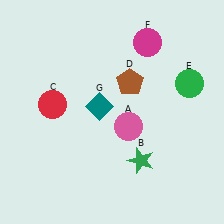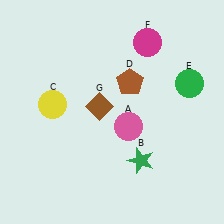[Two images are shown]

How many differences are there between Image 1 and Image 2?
There are 2 differences between the two images.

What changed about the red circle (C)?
In Image 1, C is red. In Image 2, it changed to yellow.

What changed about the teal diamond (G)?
In Image 1, G is teal. In Image 2, it changed to brown.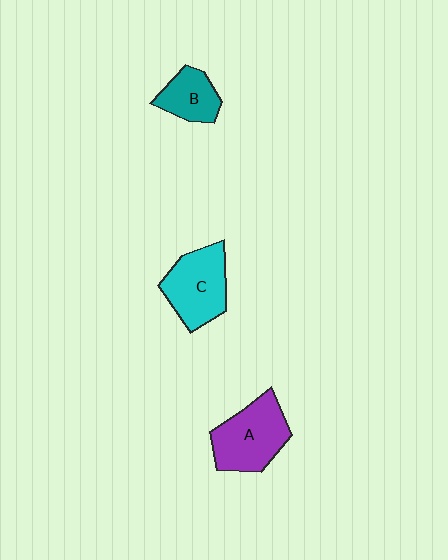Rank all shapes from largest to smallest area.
From largest to smallest: A (purple), C (cyan), B (teal).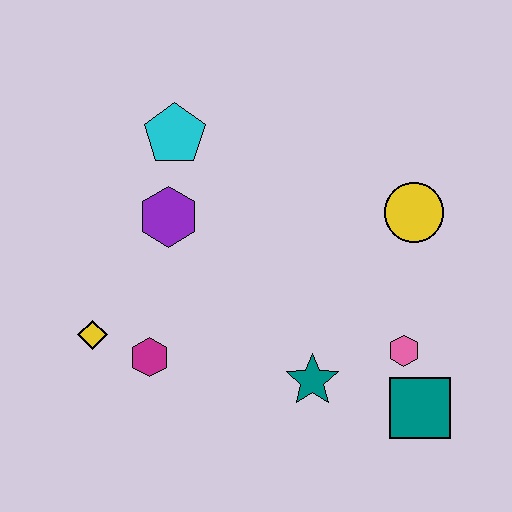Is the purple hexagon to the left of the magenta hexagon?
No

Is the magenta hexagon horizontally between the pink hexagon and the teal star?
No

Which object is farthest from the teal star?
The cyan pentagon is farthest from the teal star.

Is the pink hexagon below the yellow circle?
Yes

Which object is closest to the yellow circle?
The pink hexagon is closest to the yellow circle.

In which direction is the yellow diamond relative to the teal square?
The yellow diamond is to the left of the teal square.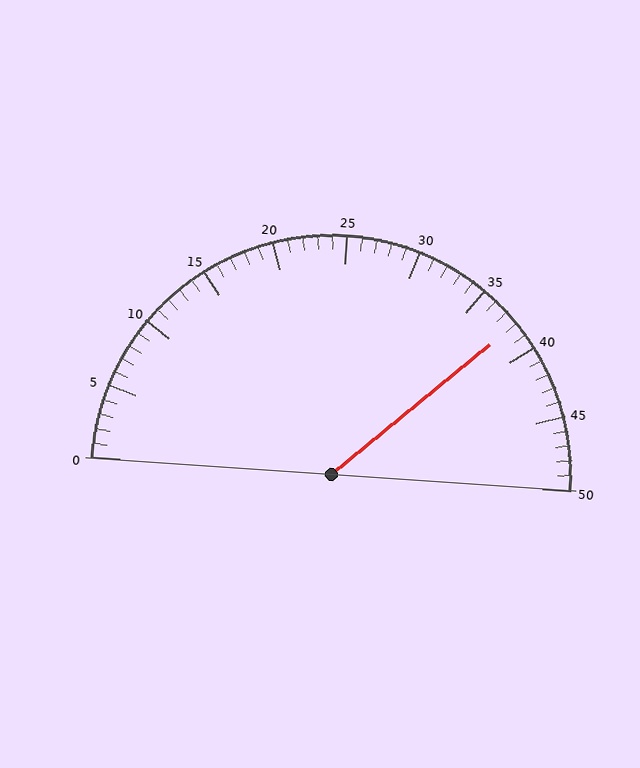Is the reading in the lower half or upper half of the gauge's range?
The reading is in the upper half of the range (0 to 50).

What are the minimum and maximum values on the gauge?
The gauge ranges from 0 to 50.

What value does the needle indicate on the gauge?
The needle indicates approximately 38.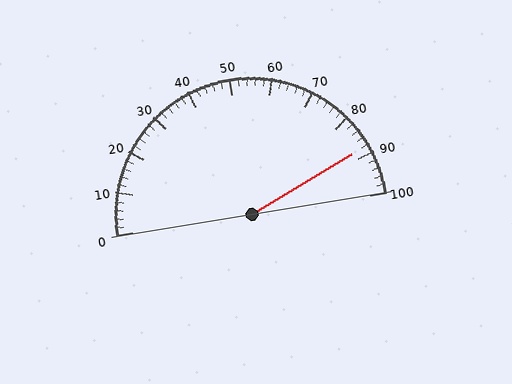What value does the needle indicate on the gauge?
The needle indicates approximately 88.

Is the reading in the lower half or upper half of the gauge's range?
The reading is in the upper half of the range (0 to 100).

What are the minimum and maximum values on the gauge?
The gauge ranges from 0 to 100.